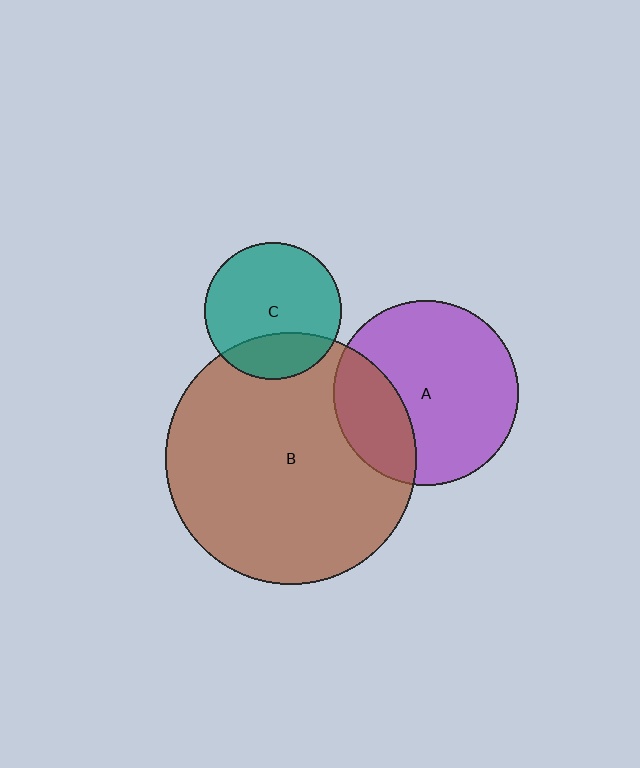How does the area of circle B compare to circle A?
Approximately 1.8 times.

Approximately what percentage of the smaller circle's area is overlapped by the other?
Approximately 25%.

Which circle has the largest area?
Circle B (brown).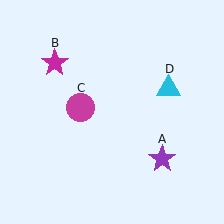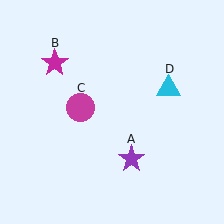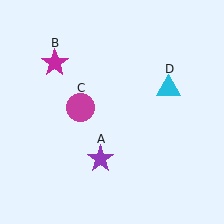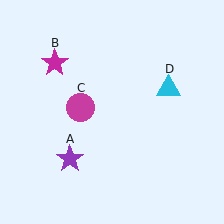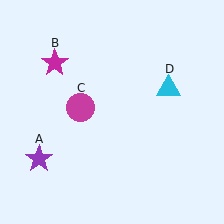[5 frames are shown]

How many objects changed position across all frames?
1 object changed position: purple star (object A).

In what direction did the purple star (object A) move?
The purple star (object A) moved left.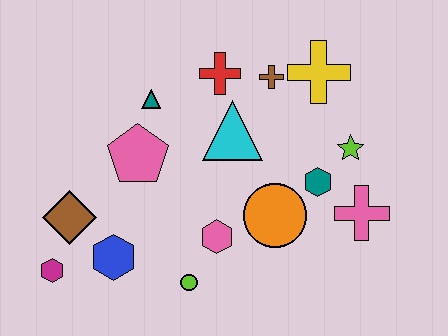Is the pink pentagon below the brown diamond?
No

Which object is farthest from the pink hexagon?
The yellow cross is farthest from the pink hexagon.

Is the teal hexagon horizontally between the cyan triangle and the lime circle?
No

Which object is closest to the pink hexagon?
The lime circle is closest to the pink hexagon.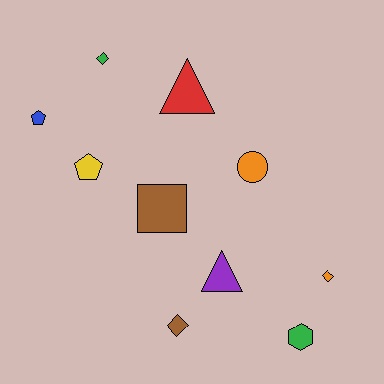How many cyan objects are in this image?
There are no cyan objects.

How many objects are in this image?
There are 10 objects.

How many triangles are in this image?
There are 2 triangles.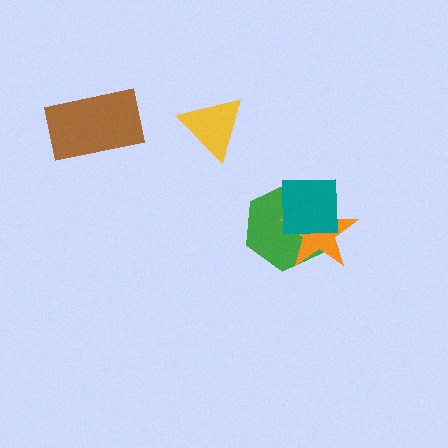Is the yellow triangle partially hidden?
No, no other shape covers it.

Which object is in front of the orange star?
The teal square is in front of the orange star.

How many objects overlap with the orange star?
2 objects overlap with the orange star.